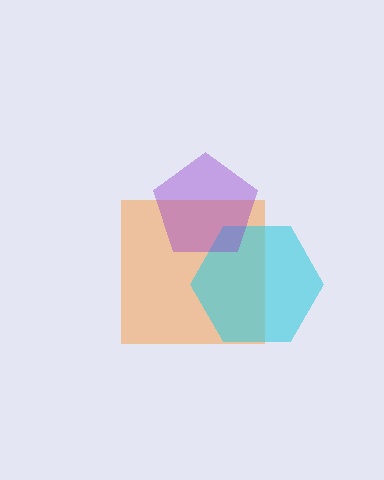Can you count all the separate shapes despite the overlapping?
Yes, there are 3 separate shapes.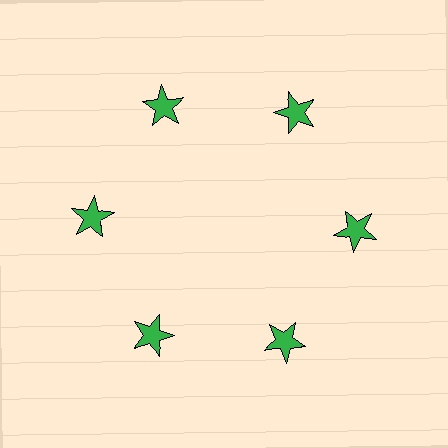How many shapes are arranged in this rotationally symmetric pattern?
There are 6 shapes, arranged in 6 groups of 1.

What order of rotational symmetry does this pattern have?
This pattern has 6-fold rotational symmetry.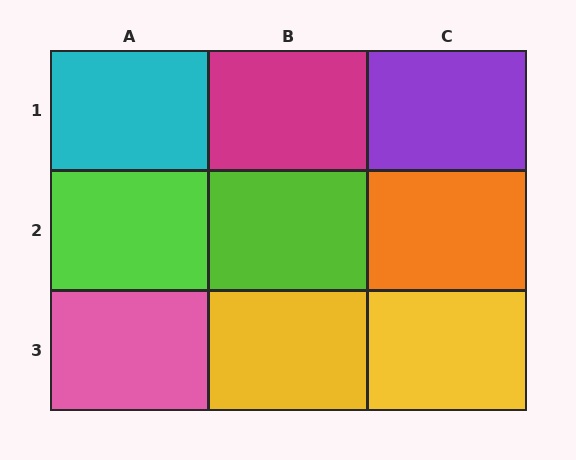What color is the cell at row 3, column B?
Yellow.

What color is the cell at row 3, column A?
Pink.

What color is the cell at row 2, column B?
Lime.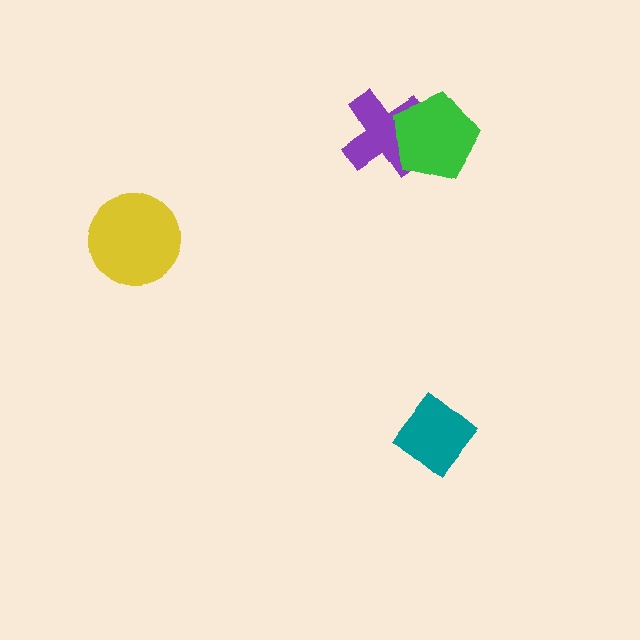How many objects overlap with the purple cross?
1 object overlaps with the purple cross.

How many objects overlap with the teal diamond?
0 objects overlap with the teal diamond.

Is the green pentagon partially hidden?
No, no other shape covers it.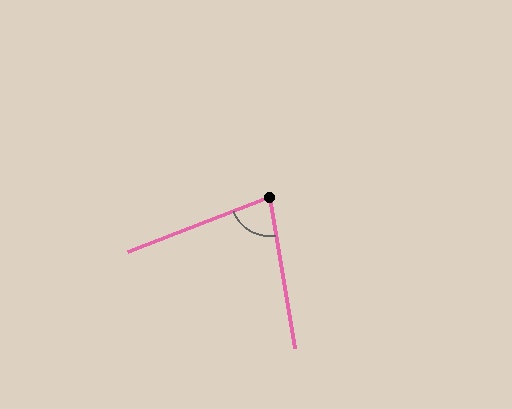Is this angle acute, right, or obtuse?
It is acute.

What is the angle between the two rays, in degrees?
Approximately 79 degrees.